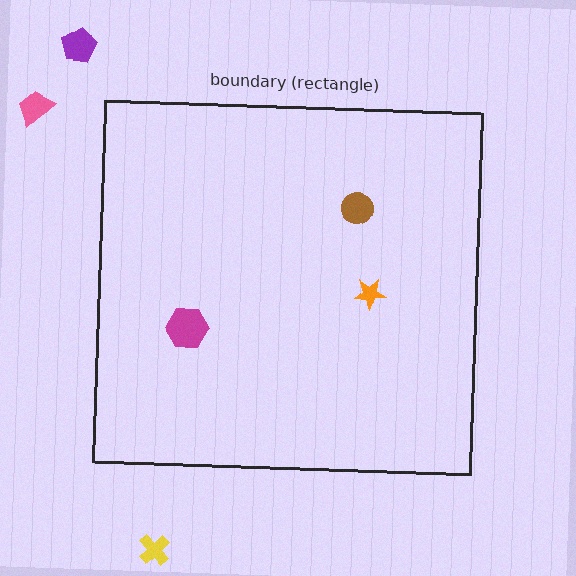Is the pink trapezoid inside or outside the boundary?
Outside.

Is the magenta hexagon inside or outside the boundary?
Inside.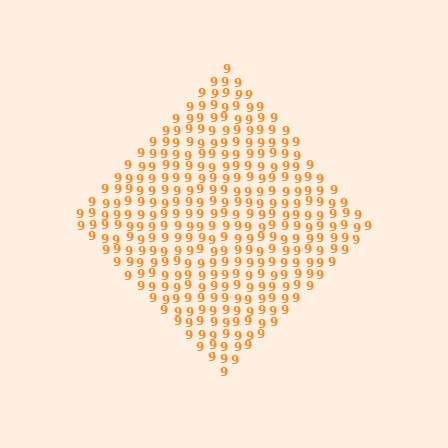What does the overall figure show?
The overall figure shows a diamond.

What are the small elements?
The small elements are digit 9's.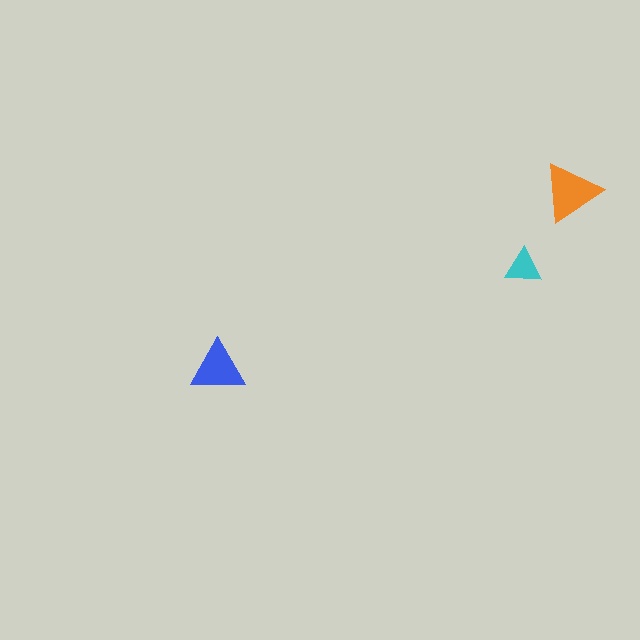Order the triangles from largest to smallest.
the orange one, the blue one, the cyan one.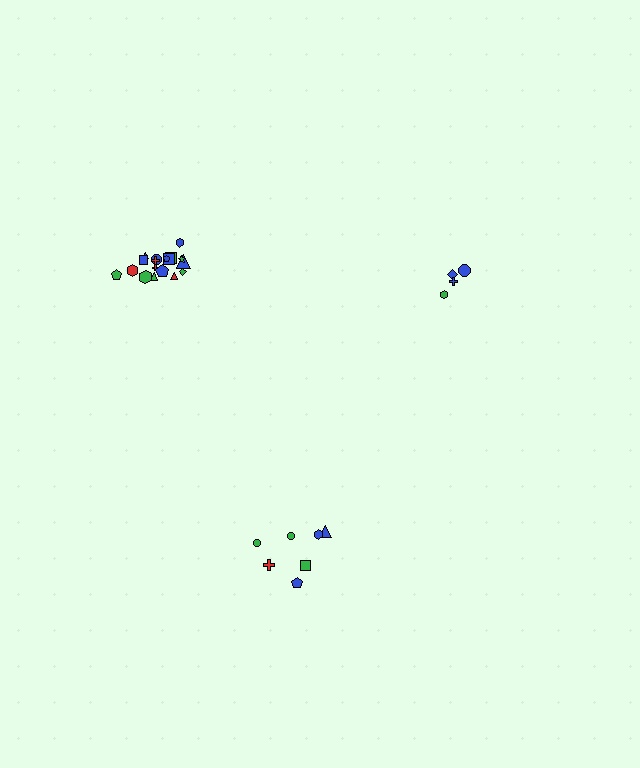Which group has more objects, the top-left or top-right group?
The top-left group.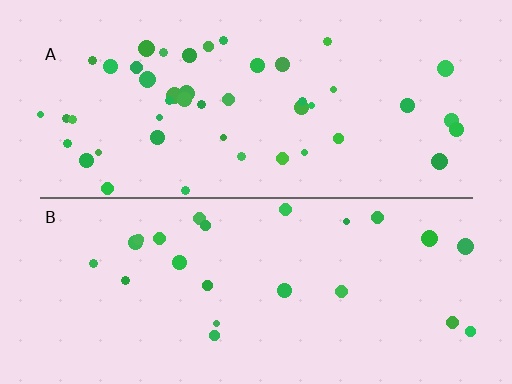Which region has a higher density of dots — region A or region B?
A (the top).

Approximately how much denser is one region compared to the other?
Approximately 1.9× — region A over region B.